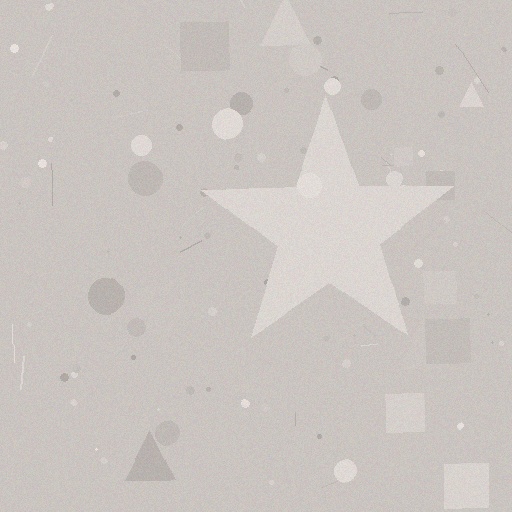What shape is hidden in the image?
A star is hidden in the image.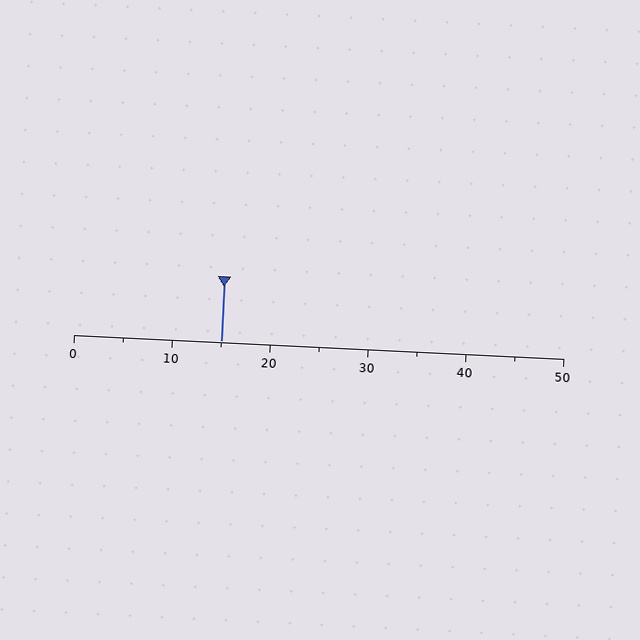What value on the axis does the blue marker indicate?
The marker indicates approximately 15.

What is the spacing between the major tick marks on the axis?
The major ticks are spaced 10 apart.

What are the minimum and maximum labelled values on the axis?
The axis runs from 0 to 50.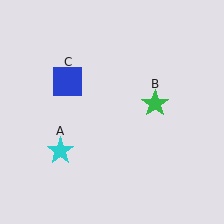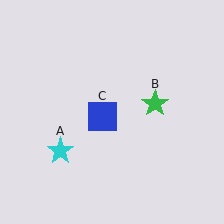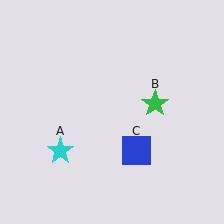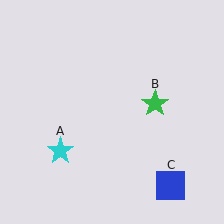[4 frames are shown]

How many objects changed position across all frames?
1 object changed position: blue square (object C).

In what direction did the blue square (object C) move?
The blue square (object C) moved down and to the right.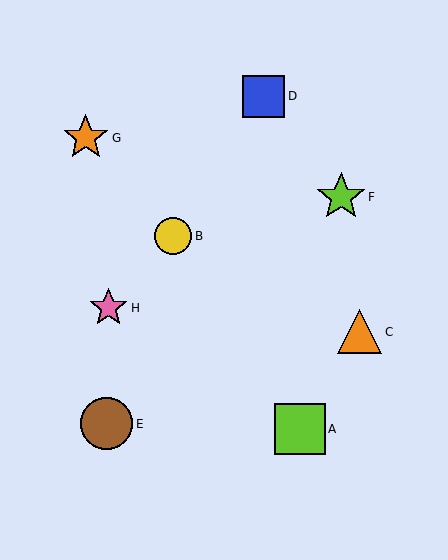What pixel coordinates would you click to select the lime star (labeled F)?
Click at (341, 197) to select the lime star F.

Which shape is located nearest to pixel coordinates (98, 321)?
The pink star (labeled H) at (109, 308) is nearest to that location.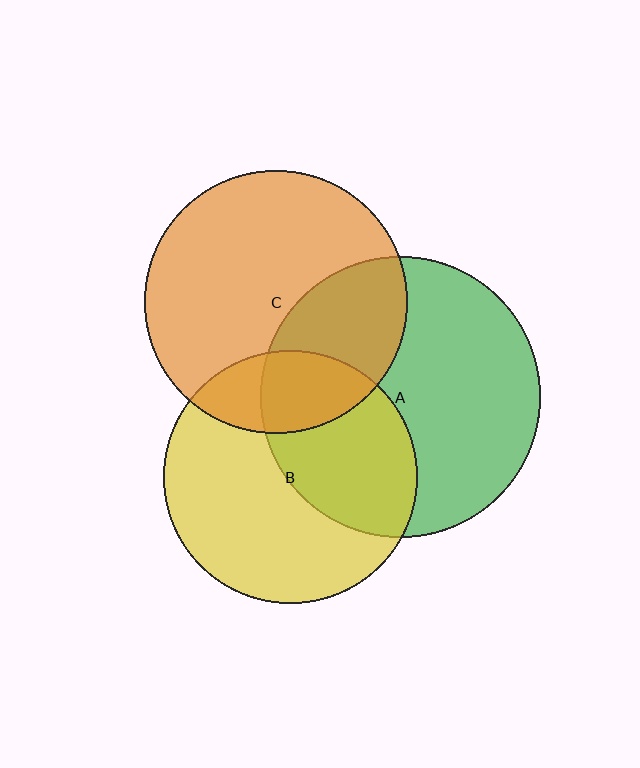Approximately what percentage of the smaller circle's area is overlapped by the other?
Approximately 40%.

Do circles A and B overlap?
Yes.